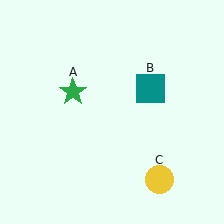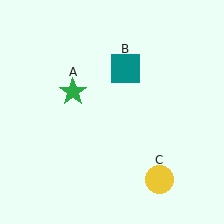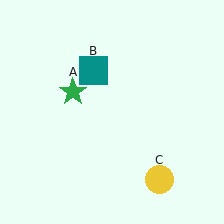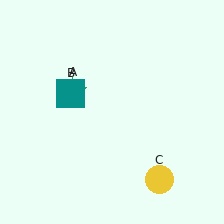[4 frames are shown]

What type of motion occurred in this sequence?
The teal square (object B) rotated counterclockwise around the center of the scene.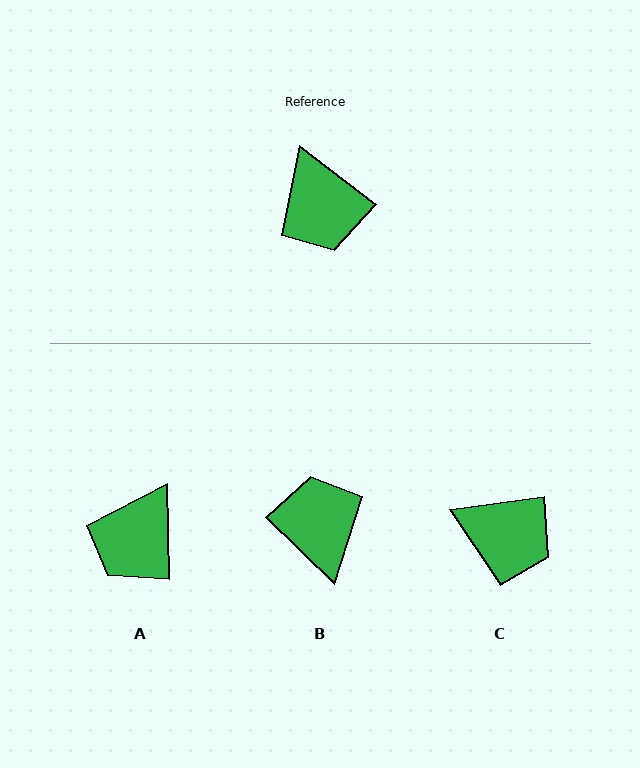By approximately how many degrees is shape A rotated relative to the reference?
Approximately 51 degrees clockwise.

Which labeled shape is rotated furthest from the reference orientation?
B, about 174 degrees away.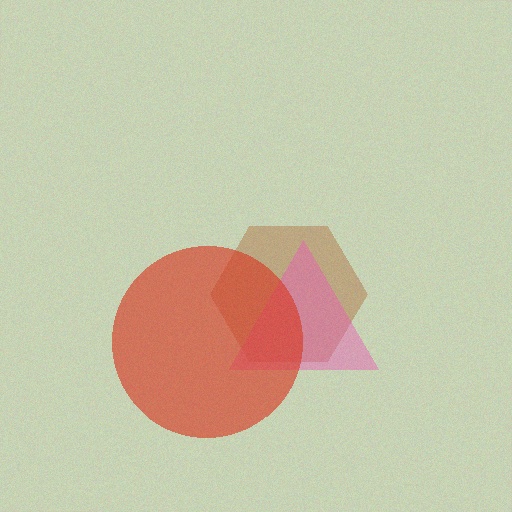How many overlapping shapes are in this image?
There are 3 overlapping shapes in the image.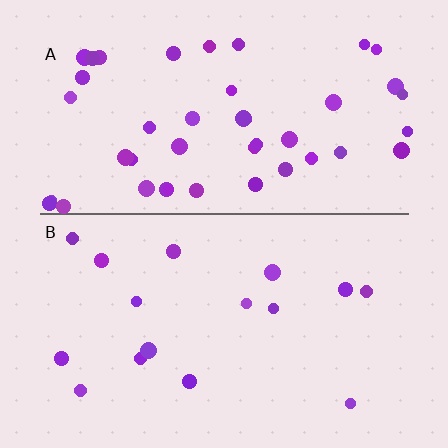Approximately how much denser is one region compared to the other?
Approximately 2.8× — region A over region B.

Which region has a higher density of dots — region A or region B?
A (the top).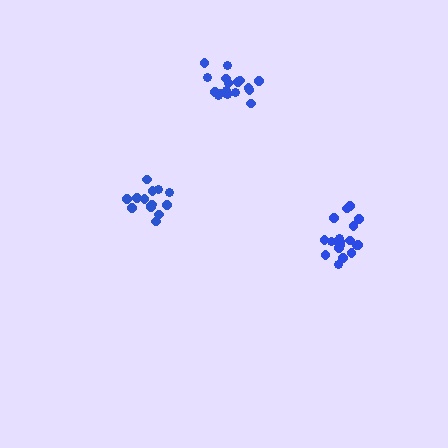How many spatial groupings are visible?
There are 3 spatial groupings.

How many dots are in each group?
Group 1: 17 dots, Group 2: 14 dots, Group 3: 18 dots (49 total).